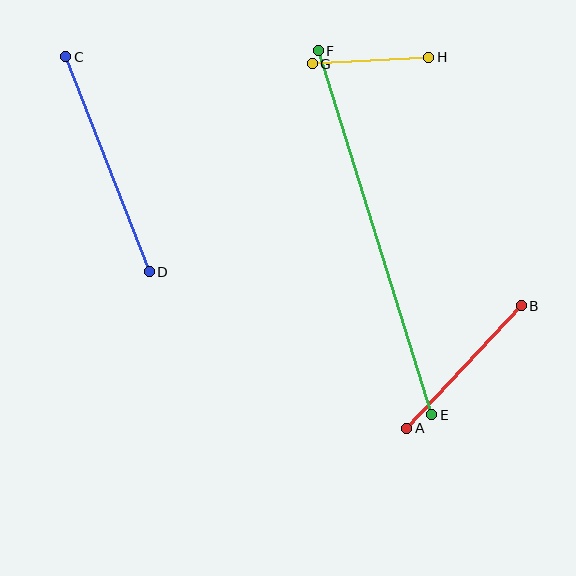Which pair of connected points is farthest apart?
Points E and F are farthest apart.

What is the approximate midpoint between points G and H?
The midpoint is at approximately (371, 61) pixels.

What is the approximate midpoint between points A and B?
The midpoint is at approximately (464, 367) pixels.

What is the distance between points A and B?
The distance is approximately 168 pixels.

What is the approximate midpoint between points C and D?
The midpoint is at approximately (108, 164) pixels.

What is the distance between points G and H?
The distance is approximately 117 pixels.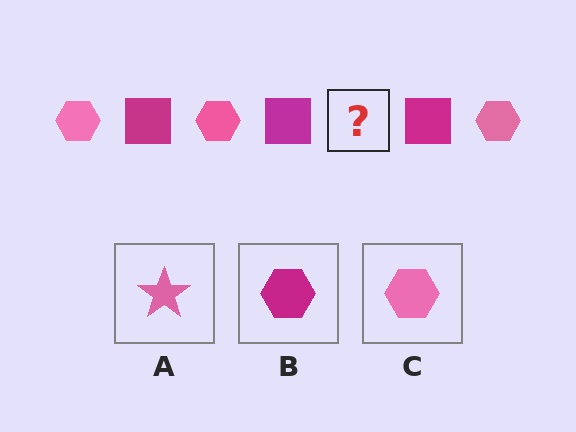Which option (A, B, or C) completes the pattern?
C.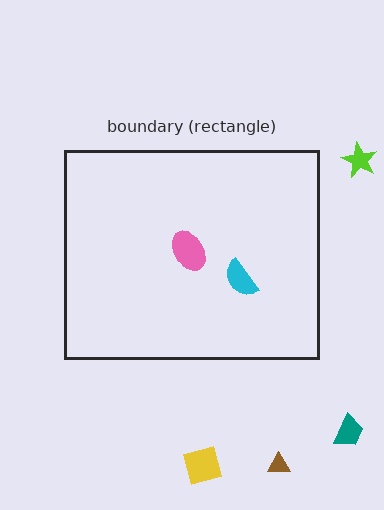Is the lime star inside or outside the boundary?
Outside.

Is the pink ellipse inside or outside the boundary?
Inside.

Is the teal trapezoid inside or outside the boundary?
Outside.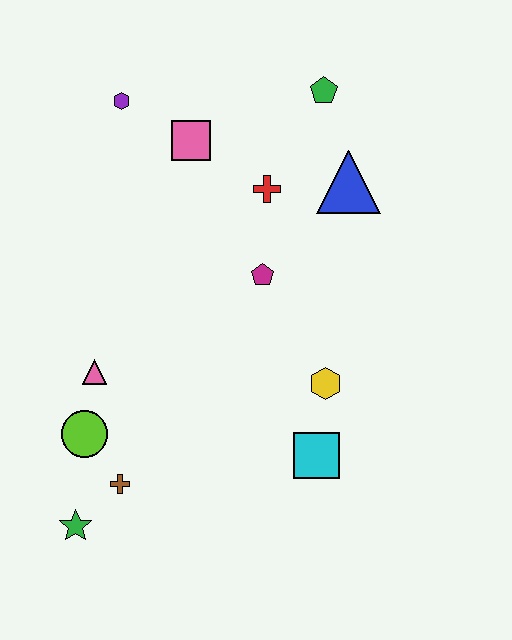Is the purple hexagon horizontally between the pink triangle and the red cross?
Yes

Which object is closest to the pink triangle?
The lime circle is closest to the pink triangle.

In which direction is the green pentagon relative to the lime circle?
The green pentagon is above the lime circle.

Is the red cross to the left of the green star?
No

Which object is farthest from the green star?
The green pentagon is farthest from the green star.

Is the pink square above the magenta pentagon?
Yes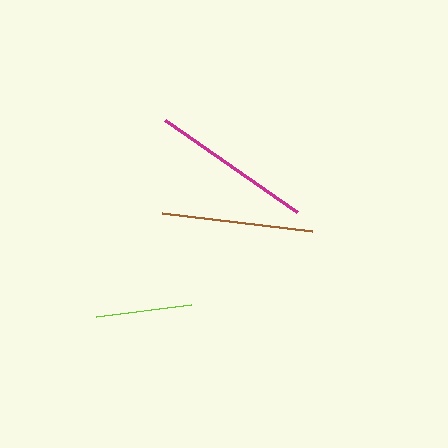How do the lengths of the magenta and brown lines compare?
The magenta and brown lines are approximately the same length.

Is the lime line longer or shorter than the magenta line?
The magenta line is longer than the lime line.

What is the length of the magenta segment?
The magenta segment is approximately 160 pixels long.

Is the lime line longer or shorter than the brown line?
The brown line is longer than the lime line.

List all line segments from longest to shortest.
From longest to shortest: magenta, brown, lime.